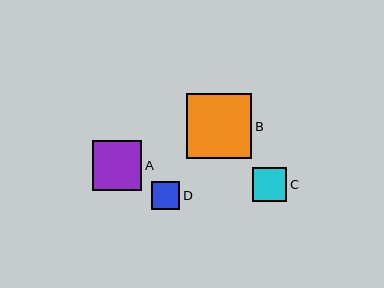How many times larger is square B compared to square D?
Square B is approximately 2.3 times the size of square D.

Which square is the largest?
Square B is the largest with a size of approximately 65 pixels.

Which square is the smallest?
Square D is the smallest with a size of approximately 29 pixels.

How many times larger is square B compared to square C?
Square B is approximately 1.9 times the size of square C.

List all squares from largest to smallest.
From largest to smallest: B, A, C, D.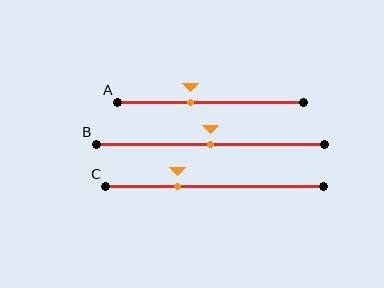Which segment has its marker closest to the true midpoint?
Segment B has its marker closest to the true midpoint.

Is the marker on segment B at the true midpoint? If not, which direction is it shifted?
Yes, the marker on segment B is at the true midpoint.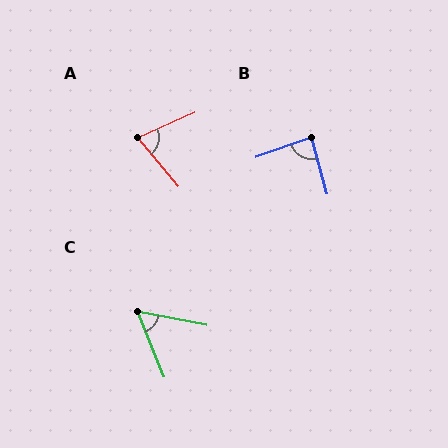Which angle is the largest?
B, at approximately 86 degrees.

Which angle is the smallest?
C, at approximately 57 degrees.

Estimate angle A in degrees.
Approximately 74 degrees.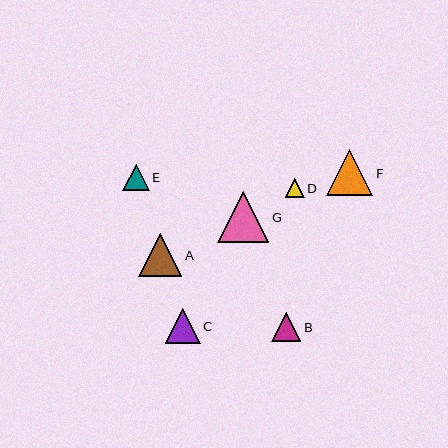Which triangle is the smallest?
Triangle D is the smallest with a size of approximately 19 pixels.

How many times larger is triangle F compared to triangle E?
Triangle F is approximately 1.8 times the size of triangle E.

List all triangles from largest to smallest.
From largest to smallest: G, F, A, C, B, E, D.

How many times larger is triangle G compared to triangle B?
Triangle G is approximately 1.8 times the size of triangle B.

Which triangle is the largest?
Triangle G is the largest with a size of approximately 51 pixels.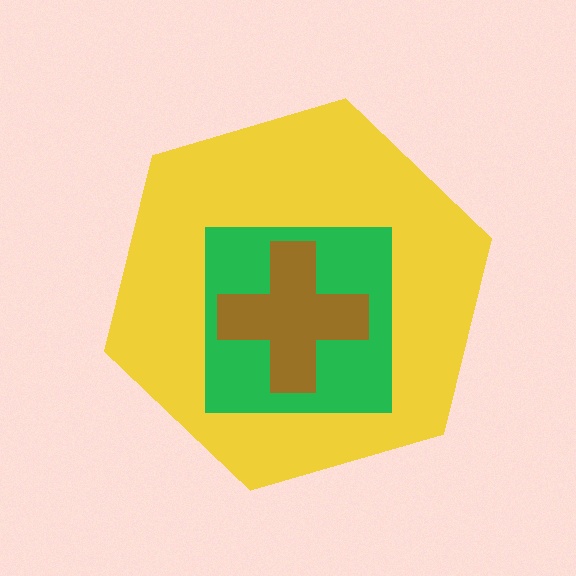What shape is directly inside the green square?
The brown cross.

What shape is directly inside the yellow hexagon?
The green square.